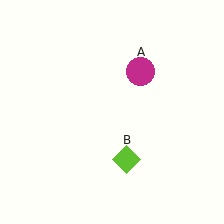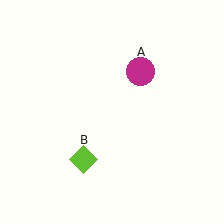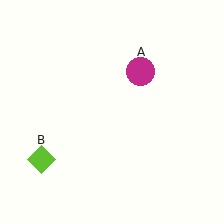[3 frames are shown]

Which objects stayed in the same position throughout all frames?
Magenta circle (object A) remained stationary.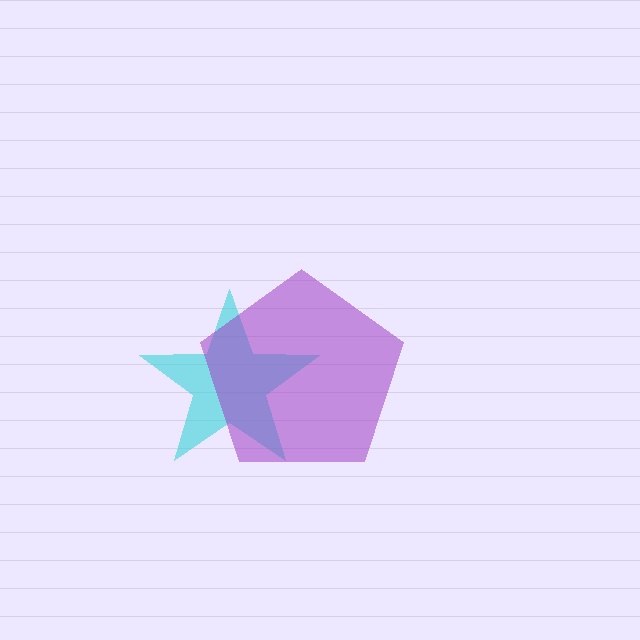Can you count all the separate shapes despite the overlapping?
Yes, there are 2 separate shapes.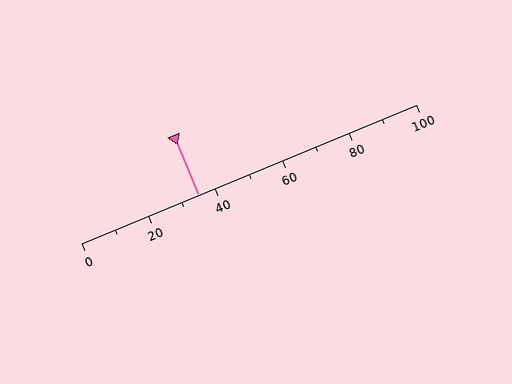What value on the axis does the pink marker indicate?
The marker indicates approximately 35.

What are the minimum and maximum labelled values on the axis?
The axis runs from 0 to 100.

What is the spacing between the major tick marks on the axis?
The major ticks are spaced 20 apart.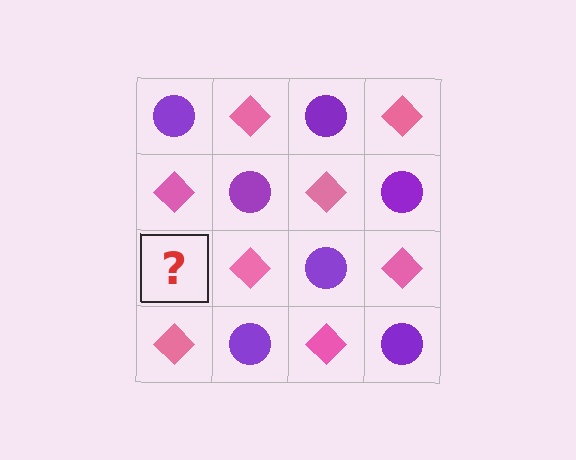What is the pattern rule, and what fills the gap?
The rule is that it alternates purple circle and pink diamond in a checkerboard pattern. The gap should be filled with a purple circle.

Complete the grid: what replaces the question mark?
The question mark should be replaced with a purple circle.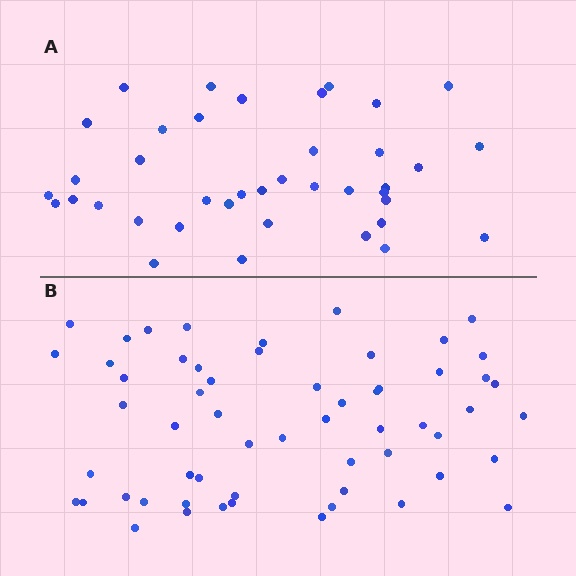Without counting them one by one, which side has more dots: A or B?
Region B (the bottom region) has more dots.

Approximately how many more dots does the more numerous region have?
Region B has approximately 20 more dots than region A.